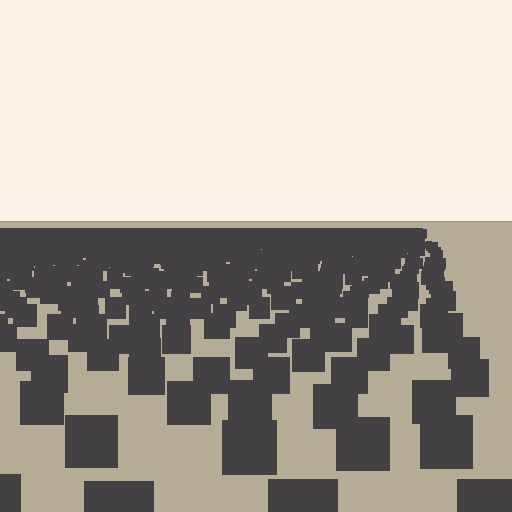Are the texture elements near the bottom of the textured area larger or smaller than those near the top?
Larger. Near the bottom, elements are closer to the viewer and appear at a bigger on-screen size.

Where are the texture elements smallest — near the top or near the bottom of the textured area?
Near the top.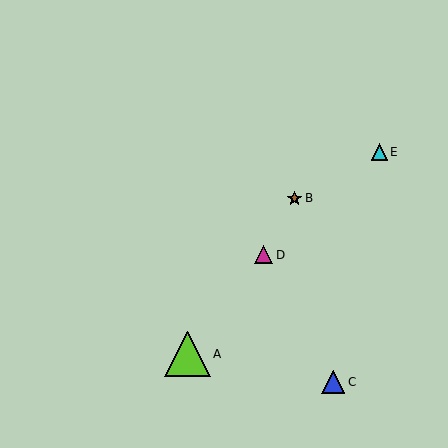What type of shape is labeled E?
Shape E is a cyan triangle.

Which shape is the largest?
The lime triangle (labeled A) is the largest.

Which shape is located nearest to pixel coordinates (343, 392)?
The blue triangle (labeled C) at (333, 382) is nearest to that location.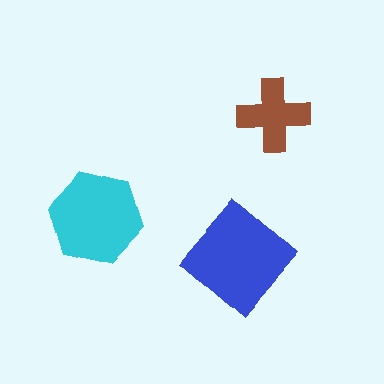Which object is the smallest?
The brown cross.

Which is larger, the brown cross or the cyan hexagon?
The cyan hexagon.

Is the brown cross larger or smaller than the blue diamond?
Smaller.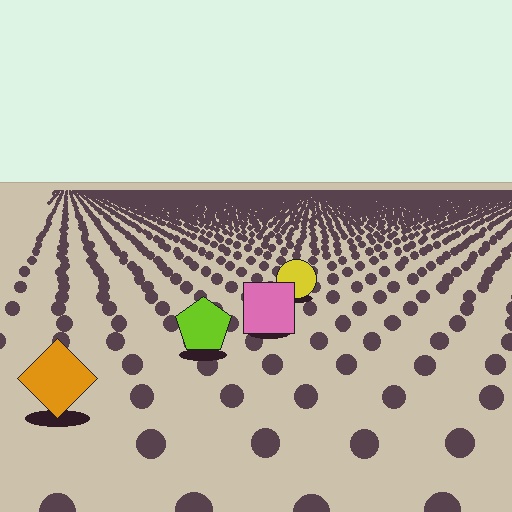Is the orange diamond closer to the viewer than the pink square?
Yes. The orange diamond is closer — you can tell from the texture gradient: the ground texture is coarser near it.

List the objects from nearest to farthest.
From nearest to farthest: the orange diamond, the lime pentagon, the pink square, the yellow circle.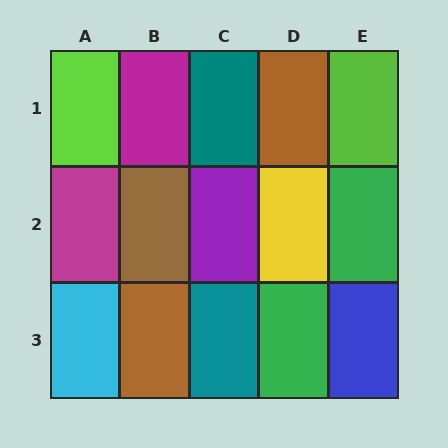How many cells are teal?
2 cells are teal.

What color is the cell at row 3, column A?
Cyan.